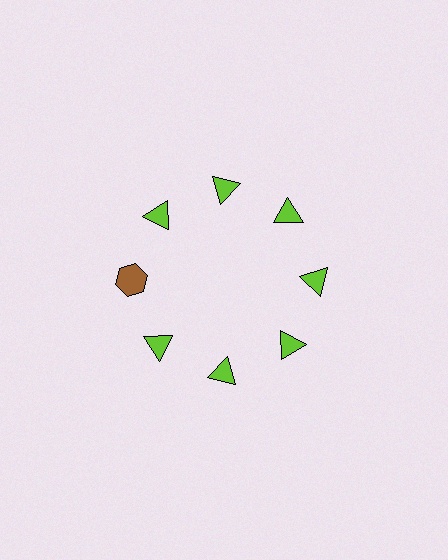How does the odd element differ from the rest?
It differs in both color (brown instead of lime) and shape (hexagon instead of triangle).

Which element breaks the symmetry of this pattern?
The brown hexagon at roughly the 9 o'clock position breaks the symmetry. All other shapes are lime triangles.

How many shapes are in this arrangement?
There are 8 shapes arranged in a ring pattern.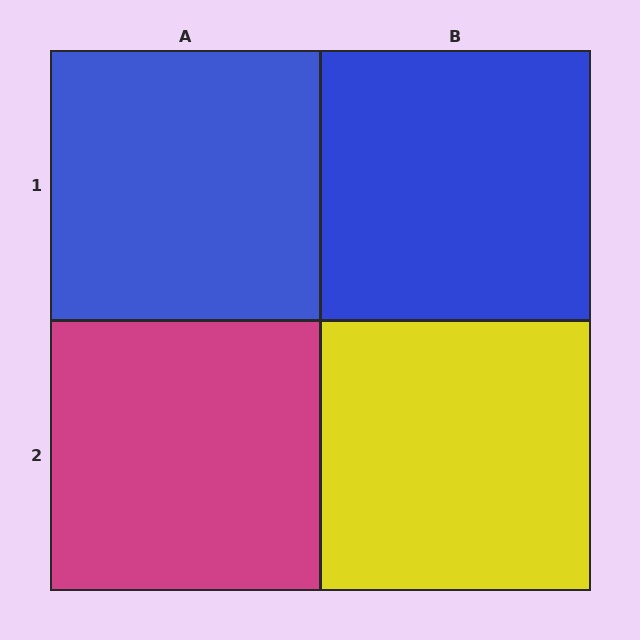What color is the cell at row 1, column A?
Blue.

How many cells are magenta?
1 cell is magenta.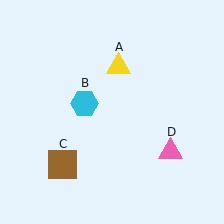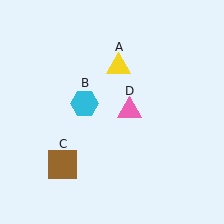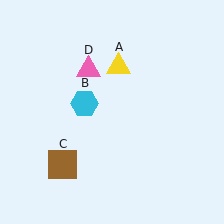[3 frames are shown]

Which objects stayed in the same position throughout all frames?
Yellow triangle (object A) and cyan hexagon (object B) and brown square (object C) remained stationary.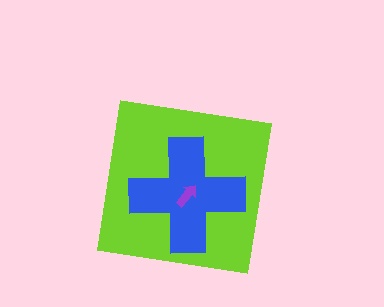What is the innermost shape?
The purple arrow.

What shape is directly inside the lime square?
The blue cross.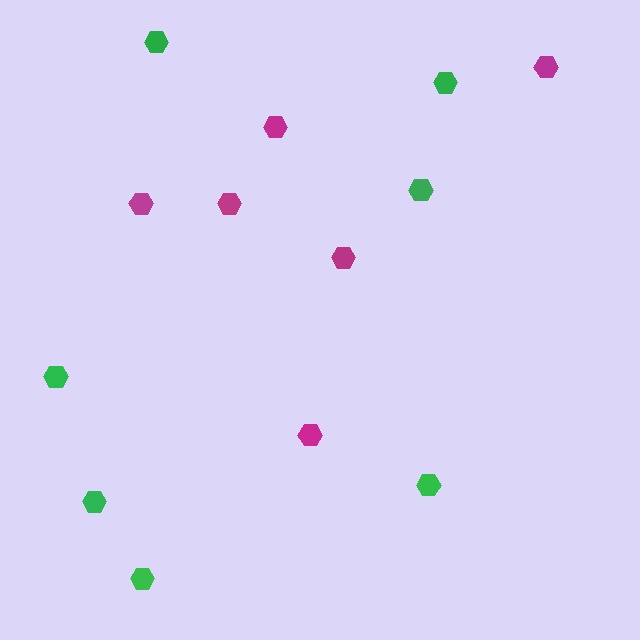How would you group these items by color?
There are 2 groups: one group of magenta hexagons (6) and one group of green hexagons (7).